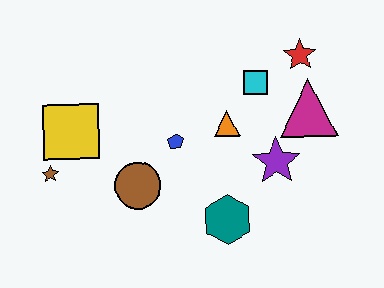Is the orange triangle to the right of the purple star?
No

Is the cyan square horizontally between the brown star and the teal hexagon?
No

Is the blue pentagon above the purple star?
Yes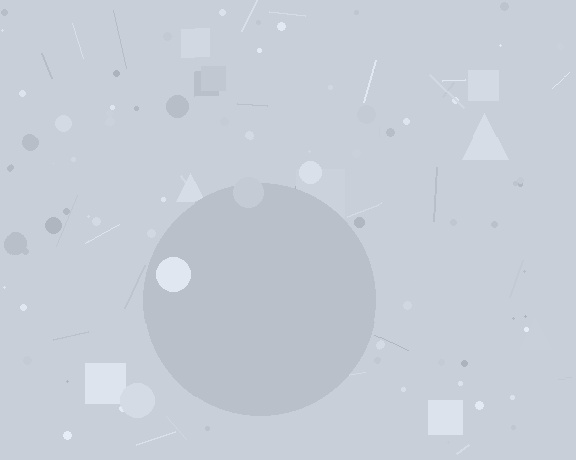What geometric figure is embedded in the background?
A circle is embedded in the background.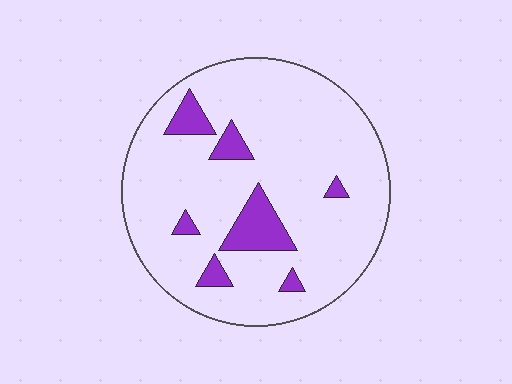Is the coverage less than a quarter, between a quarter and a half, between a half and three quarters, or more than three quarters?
Less than a quarter.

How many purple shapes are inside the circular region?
7.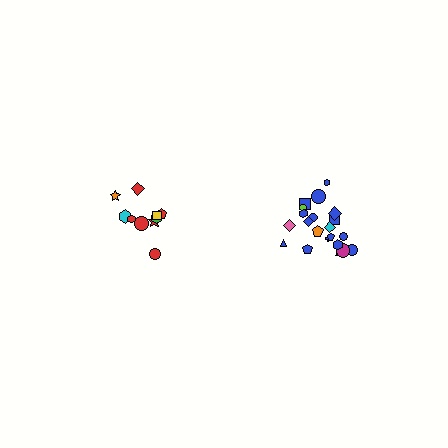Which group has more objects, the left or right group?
The right group.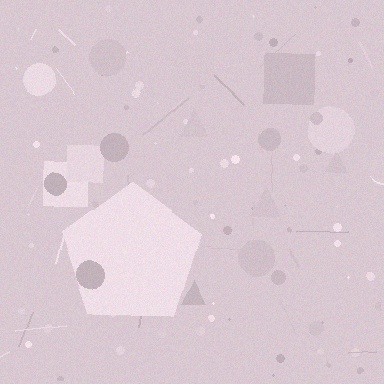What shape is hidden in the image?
A pentagon is hidden in the image.